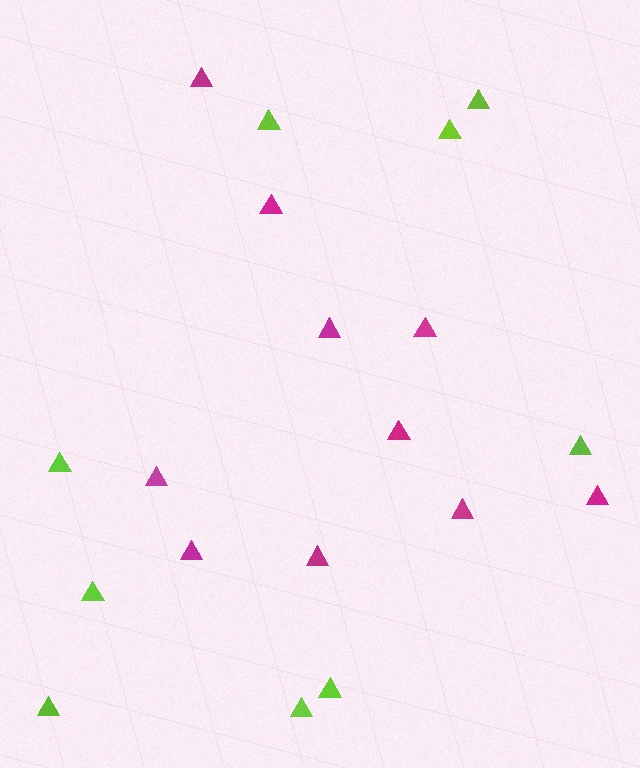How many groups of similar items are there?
There are 2 groups: one group of lime triangles (9) and one group of magenta triangles (10).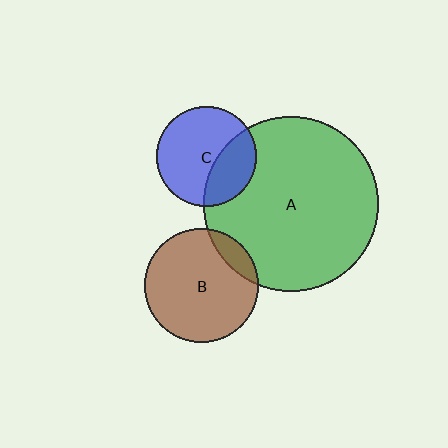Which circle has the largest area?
Circle A (green).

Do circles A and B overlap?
Yes.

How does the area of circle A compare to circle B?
Approximately 2.3 times.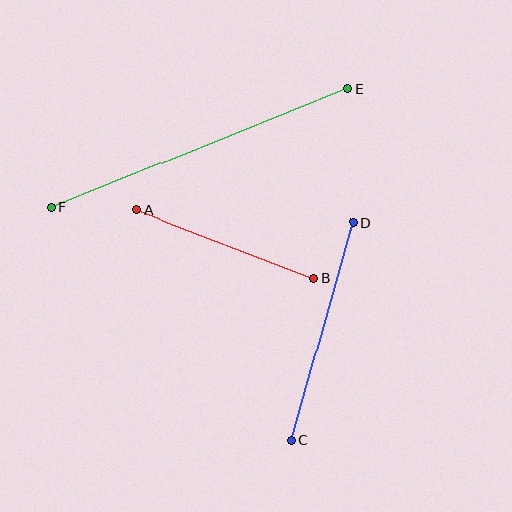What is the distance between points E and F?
The distance is approximately 319 pixels.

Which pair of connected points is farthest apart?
Points E and F are farthest apart.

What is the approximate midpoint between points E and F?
The midpoint is at approximately (200, 148) pixels.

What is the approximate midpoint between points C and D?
The midpoint is at approximately (322, 331) pixels.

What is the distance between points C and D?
The distance is approximately 227 pixels.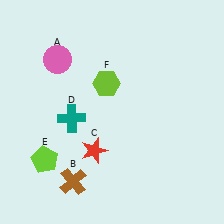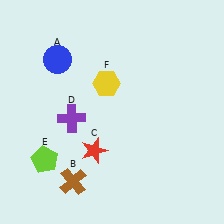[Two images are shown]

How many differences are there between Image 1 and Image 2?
There are 3 differences between the two images.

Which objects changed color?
A changed from pink to blue. D changed from teal to purple. F changed from lime to yellow.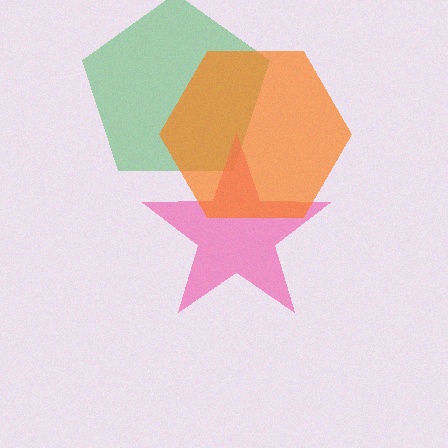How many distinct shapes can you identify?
There are 3 distinct shapes: a green pentagon, a pink star, an orange hexagon.